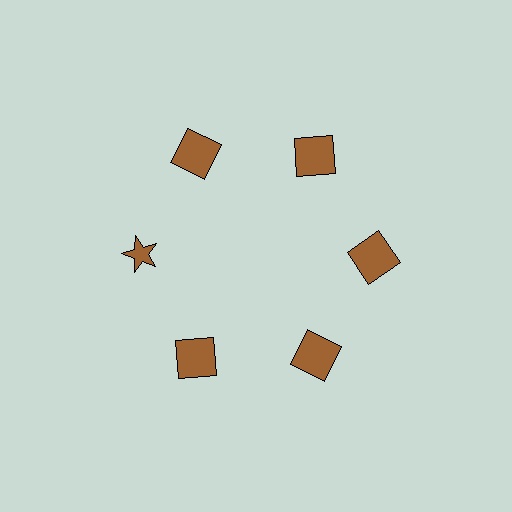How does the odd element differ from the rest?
It has a different shape: star instead of square.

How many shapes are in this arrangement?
There are 6 shapes arranged in a ring pattern.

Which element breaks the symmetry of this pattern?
The brown star at roughly the 9 o'clock position breaks the symmetry. All other shapes are brown squares.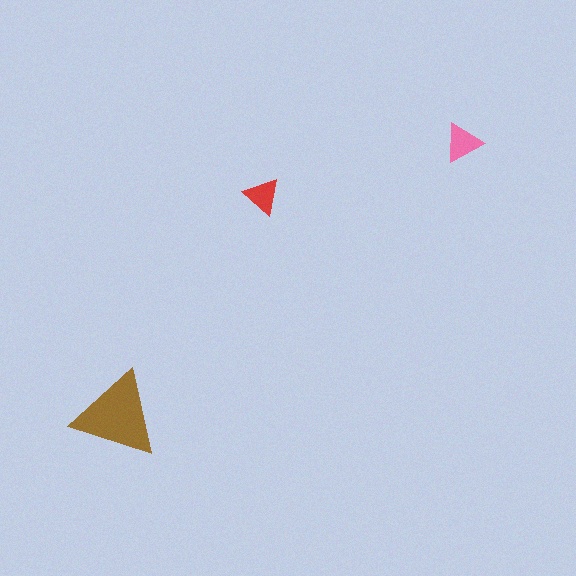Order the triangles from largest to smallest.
the brown one, the pink one, the red one.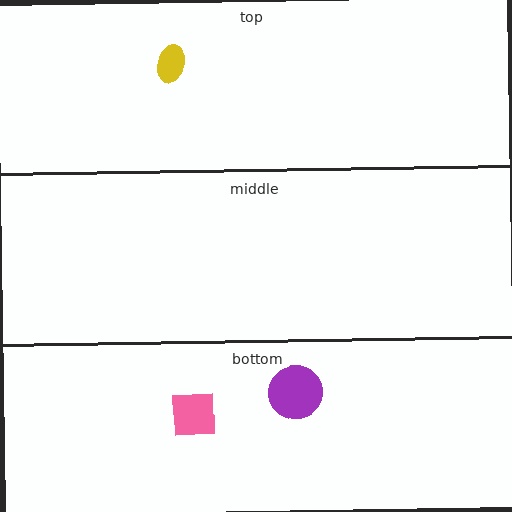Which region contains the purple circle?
The bottom region.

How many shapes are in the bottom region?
2.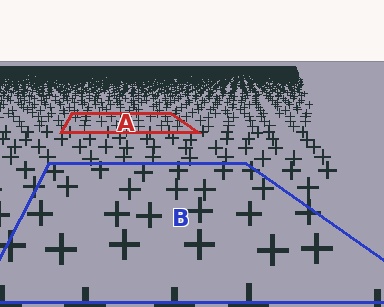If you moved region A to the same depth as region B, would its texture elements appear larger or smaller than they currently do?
They would appear larger. At a closer depth, the same texture elements are projected at a bigger on-screen size.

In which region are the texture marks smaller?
The texture marks are smaller in region A, because it is farther away.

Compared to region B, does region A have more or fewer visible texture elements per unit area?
Region A has more texture elements per unit area — they are packed more densely because it is farther away.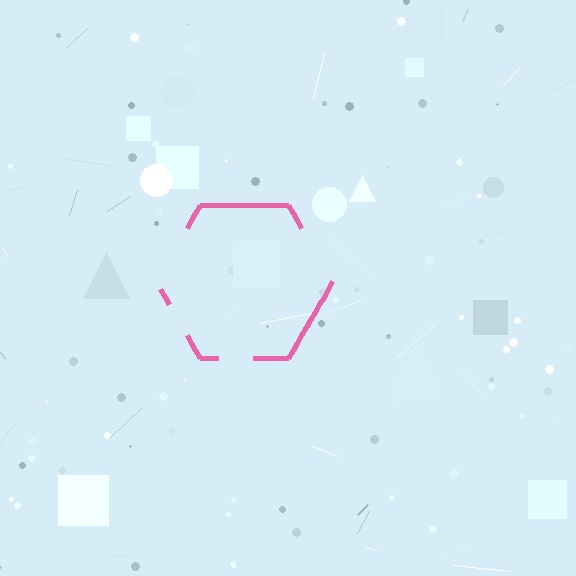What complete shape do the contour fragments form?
The contour fragments form a hexagon.